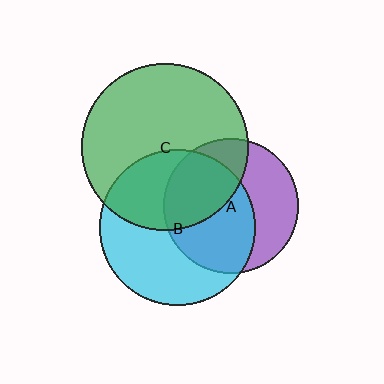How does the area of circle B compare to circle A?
Approximately 1.3 times.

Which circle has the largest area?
Circle C (green).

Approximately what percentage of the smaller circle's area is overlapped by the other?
Approximately 35%.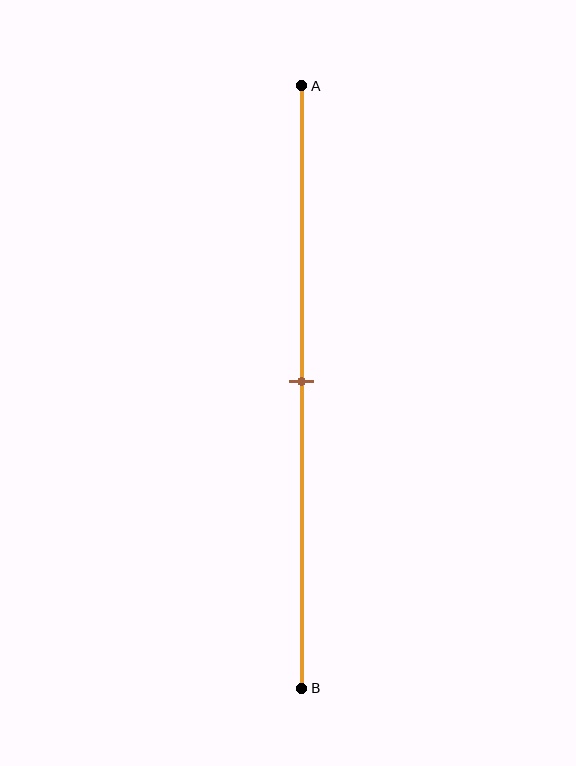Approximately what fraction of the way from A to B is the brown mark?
The brown mark is approximately 50% of the way from A to B.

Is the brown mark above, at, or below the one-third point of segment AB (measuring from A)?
The brown mark is below the one-third point of segment AB.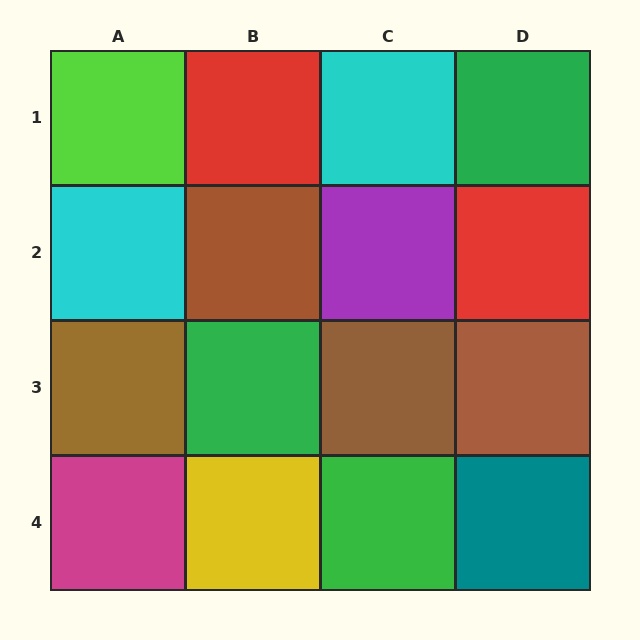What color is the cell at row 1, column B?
Red.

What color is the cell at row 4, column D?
Teal.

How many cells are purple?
1 cell is purple.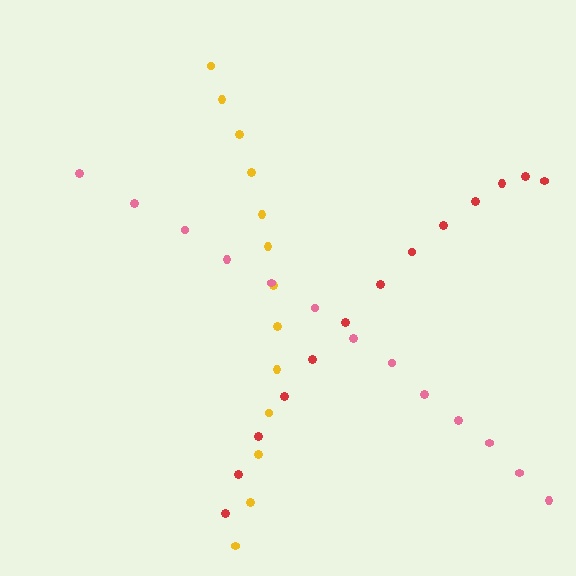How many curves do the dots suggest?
There are 3 distinct paths.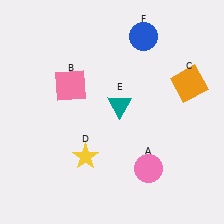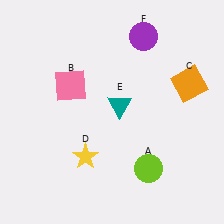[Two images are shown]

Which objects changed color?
A changed from pink to lime. F changed from blue to purple.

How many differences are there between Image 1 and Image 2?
There are 2 differences between the two images.